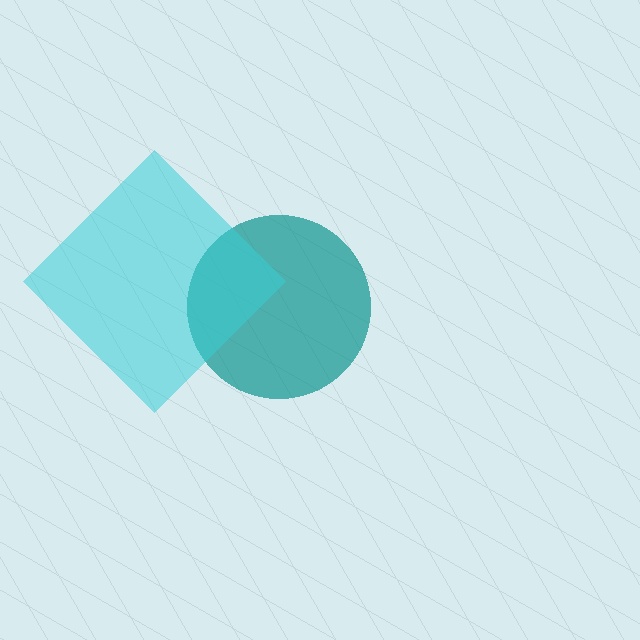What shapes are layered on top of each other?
The layered shapes are: a teal circle, a cyan diamond.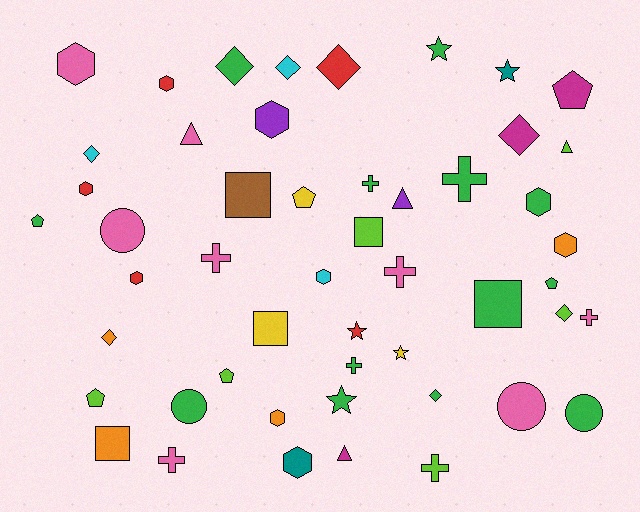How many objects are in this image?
There are 50 objects.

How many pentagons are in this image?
There are 6 pentagons.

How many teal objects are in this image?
There are 2 teal objects.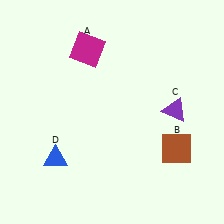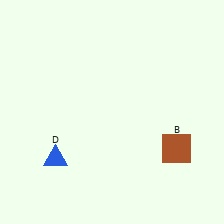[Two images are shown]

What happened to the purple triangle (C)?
The purple triangle (C) was removed in Image 2. It was in the top-right area of Image 1.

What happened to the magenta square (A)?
The magenta square (A) was removed in Image 2. It was in the top-left area of Image 1.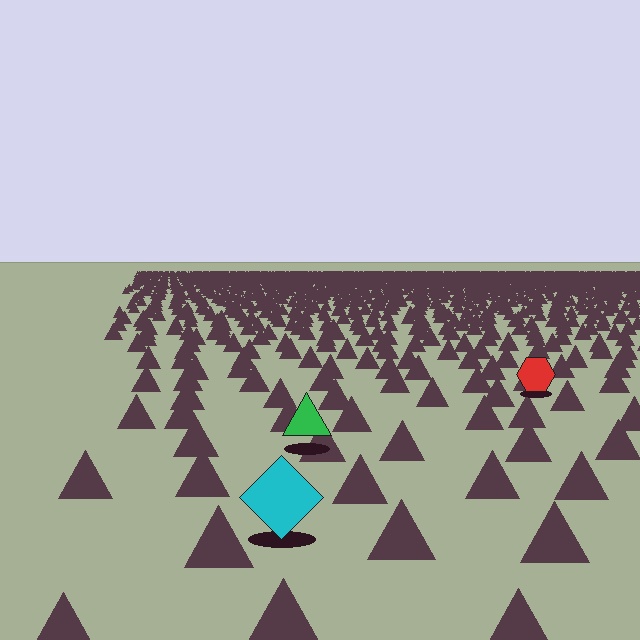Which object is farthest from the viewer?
The red hexagon is farthest from the viewer. It appears smaller and the ground texture around it is denser.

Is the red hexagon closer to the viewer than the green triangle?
No. The green triangle is closer — you can tell from the texture gradient: the ground texture is coarser near it.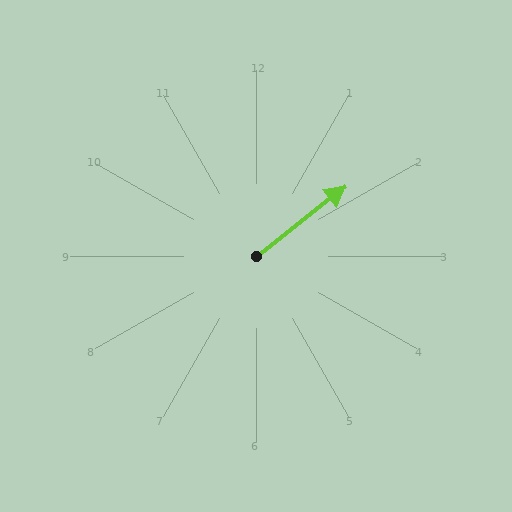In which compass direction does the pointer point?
Northeast.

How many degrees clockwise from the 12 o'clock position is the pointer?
Approximately 52 degrees.